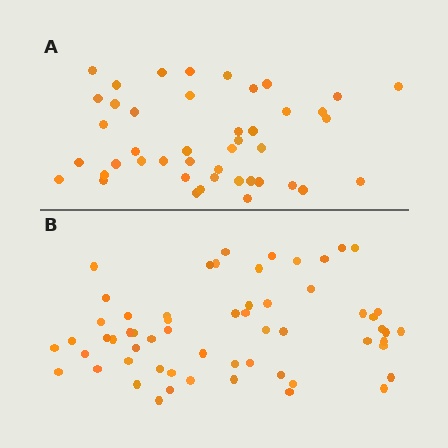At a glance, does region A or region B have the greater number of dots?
Region B (the bottom region) has more dots.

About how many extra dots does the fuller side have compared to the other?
Region B has approximately 15 more dots than region A.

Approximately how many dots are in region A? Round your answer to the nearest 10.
About 40 dots. (The exact count is 44, which rounds to 40.)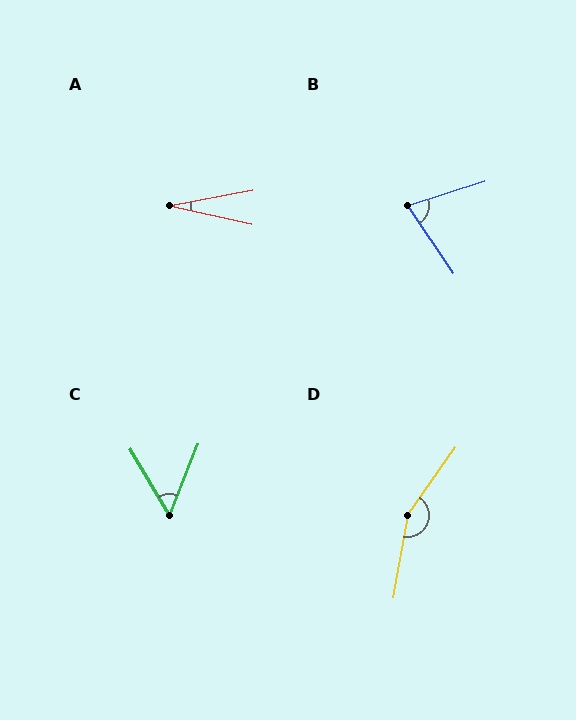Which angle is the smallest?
A, at approximately 24 degrees.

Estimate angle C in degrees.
Approximately 52 degrees.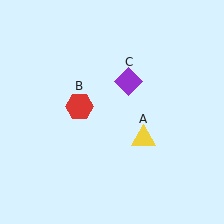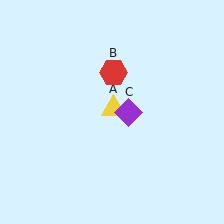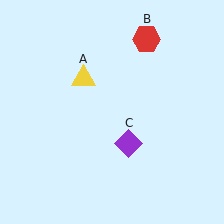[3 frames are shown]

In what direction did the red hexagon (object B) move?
The red hexagon (object B) moved up and to the right.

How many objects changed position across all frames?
3 objects changed position: yellow triangle (object A), red hexagon (object B), purple diamond (object C).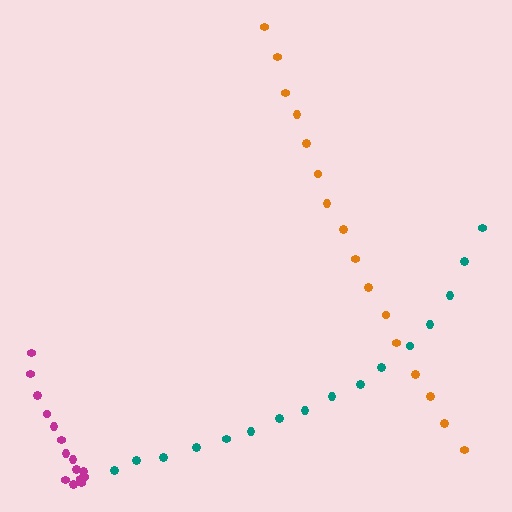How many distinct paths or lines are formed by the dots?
There are 3 distinct paths.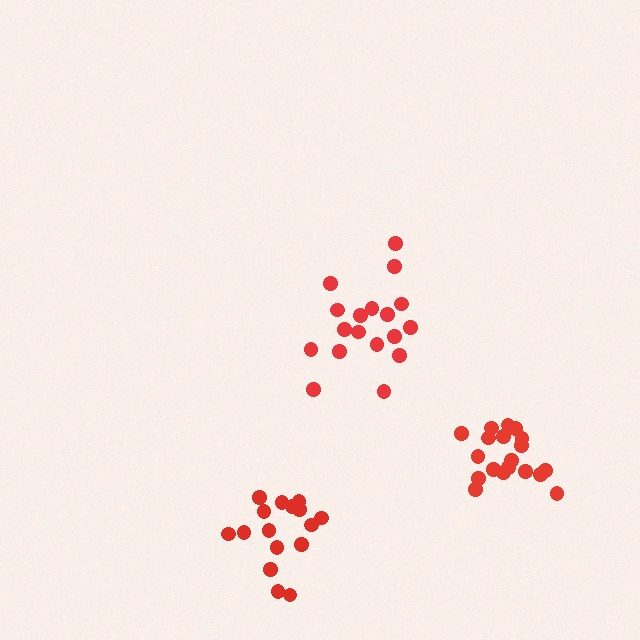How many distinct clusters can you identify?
There are 3 distinct clusters.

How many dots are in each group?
Group 1: 18 dots, Group 2: 19 dots, Group 3: 16 dots (53 total).